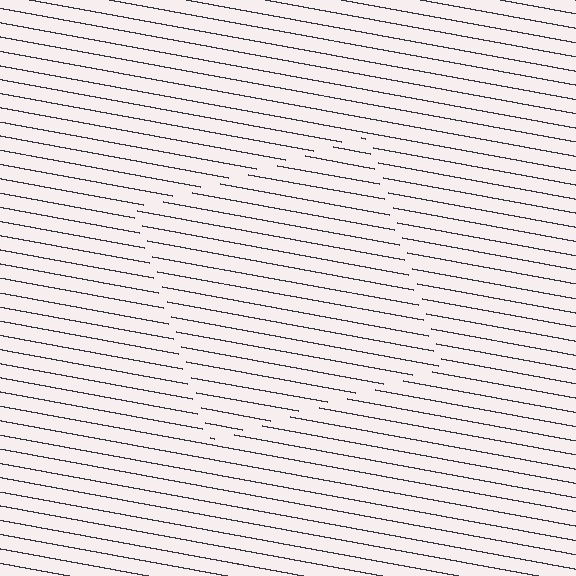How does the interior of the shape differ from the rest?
The interior of the shape contains the same grating, shifted by half a period — the contour is defined by the phase discontinuity where line-ends from the inner and outer gratings abut.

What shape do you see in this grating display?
An illusory square. The interior of the shape contains the same grating, shifted by half a period — the contour is defined by the phase discontinuity where line-ends from the inner and outer gratings abut.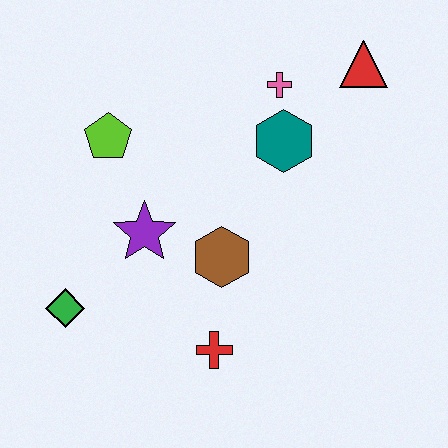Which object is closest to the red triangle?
The pink cross is closest to the red triangle.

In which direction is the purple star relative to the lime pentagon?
The purple star is below the lime pentagon.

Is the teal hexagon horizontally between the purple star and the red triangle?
Yes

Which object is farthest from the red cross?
The red triangle is farthest from the red cross.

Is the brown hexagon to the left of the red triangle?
Yes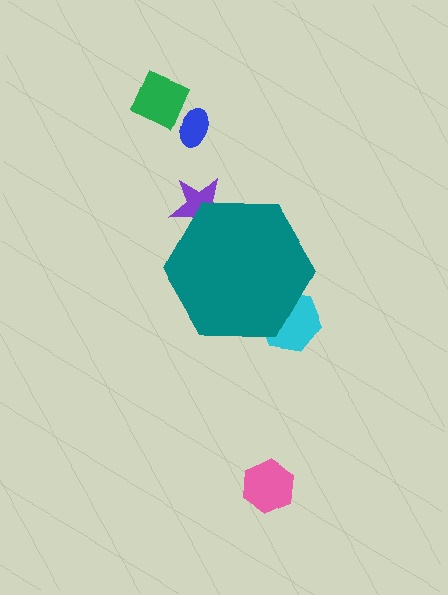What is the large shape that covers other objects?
A teal hexagon.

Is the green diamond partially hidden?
No, the green diamond is fully visible.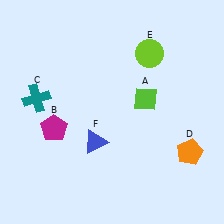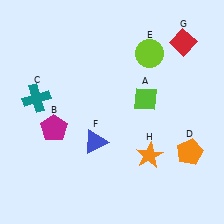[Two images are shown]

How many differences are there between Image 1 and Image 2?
There are 2 differences between the two images.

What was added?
A red diamond (G), an orange star (H) were added in Image 2.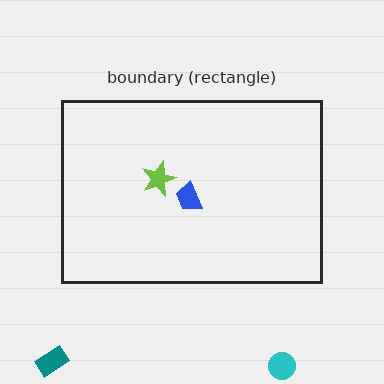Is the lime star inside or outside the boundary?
Inside.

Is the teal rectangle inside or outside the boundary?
Outside.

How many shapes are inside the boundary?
2 inside, 2 outside.